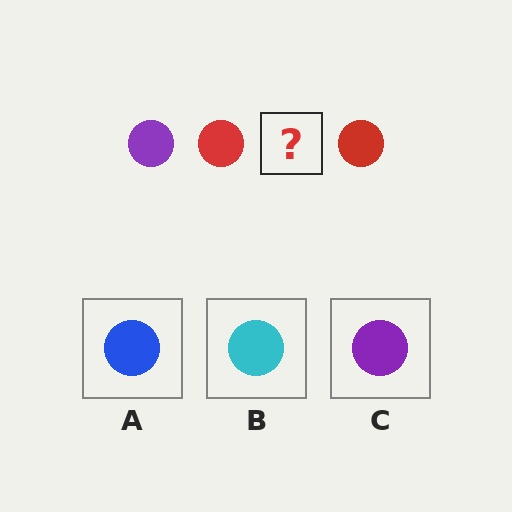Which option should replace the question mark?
Option C.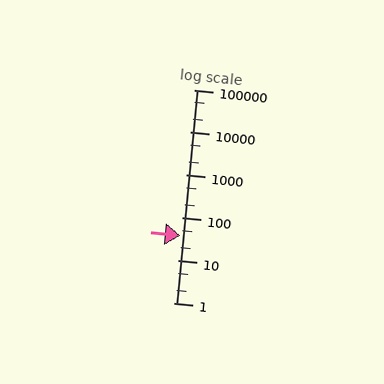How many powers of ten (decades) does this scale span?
The scale spans 5 decades, from 1 to 100000.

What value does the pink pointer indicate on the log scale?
The pointer indicates approximately 37.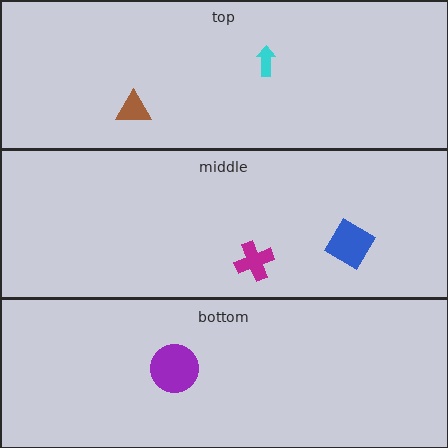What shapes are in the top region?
The cyan arrow, the brown triangle.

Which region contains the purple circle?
The bottom region.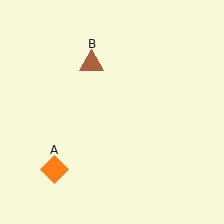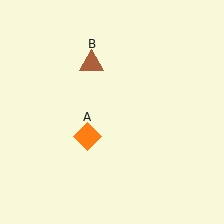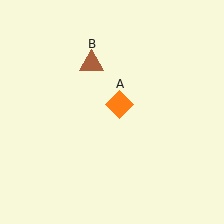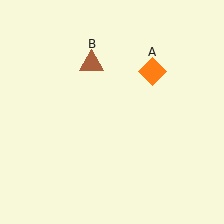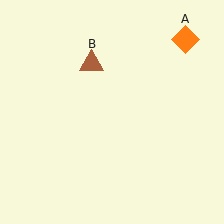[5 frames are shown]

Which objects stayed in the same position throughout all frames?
Brown triangle (object B) remained stationary.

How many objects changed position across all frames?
1 object changed position: orange diamond (object A).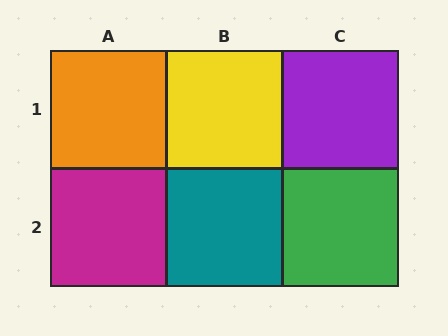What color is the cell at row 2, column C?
Green.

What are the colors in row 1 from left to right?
Orange, yellow, purple.